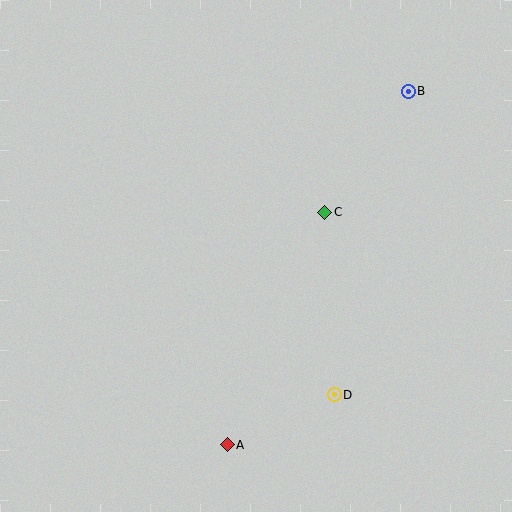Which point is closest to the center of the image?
Point C at (325, 212) is closest to the center.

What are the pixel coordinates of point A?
Point A is at (227, 445).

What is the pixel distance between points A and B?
The distance between A and B is 397 pixels.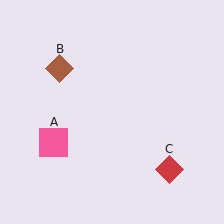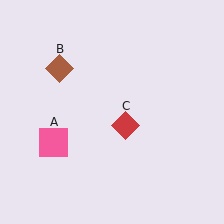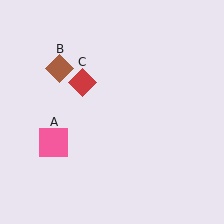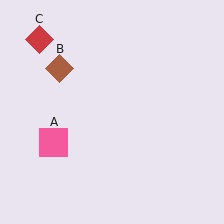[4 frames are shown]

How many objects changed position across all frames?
1 object changed position: red diamond (object C).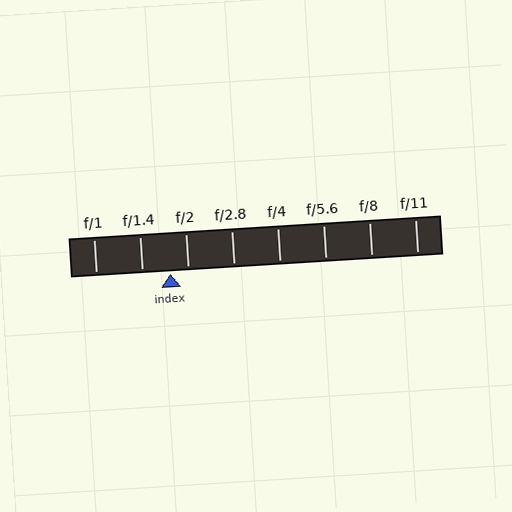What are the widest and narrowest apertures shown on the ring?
The widest aperture shown is f/1 and the narrowest is f/11.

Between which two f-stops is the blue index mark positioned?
The index mark is between f/1.4 and f/2.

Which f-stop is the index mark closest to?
The index mark is closest to f/2.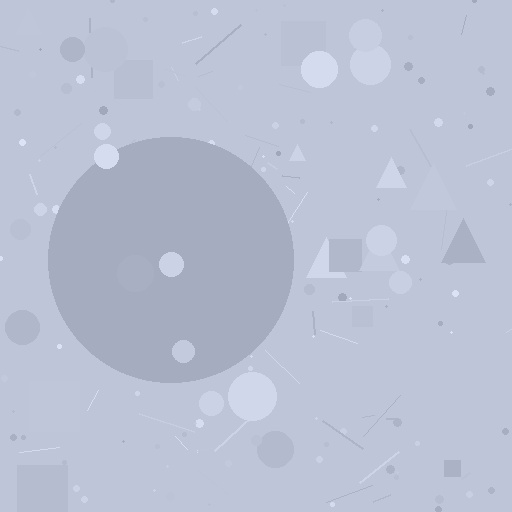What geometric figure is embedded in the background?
A circle is embedded in the background.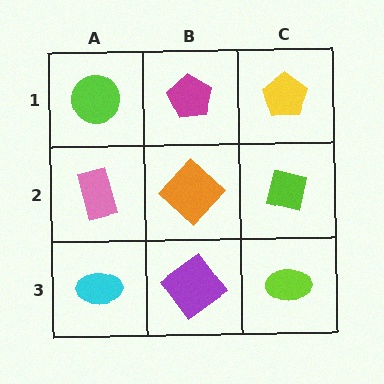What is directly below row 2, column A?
A cyan ellipse.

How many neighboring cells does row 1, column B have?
3.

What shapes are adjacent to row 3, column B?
An orange diamond (row 2, column B), a cyan ellipse (row 3, column A), a lime ellipse (row 3, column C).